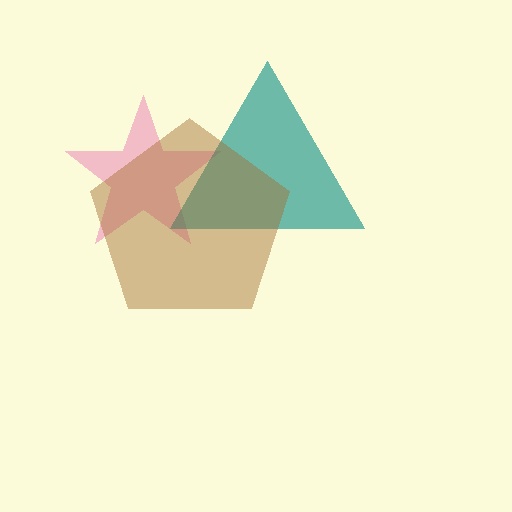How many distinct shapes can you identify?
There are 3 distinct shapes: a pink star, a teal triangle, a brown pentagon.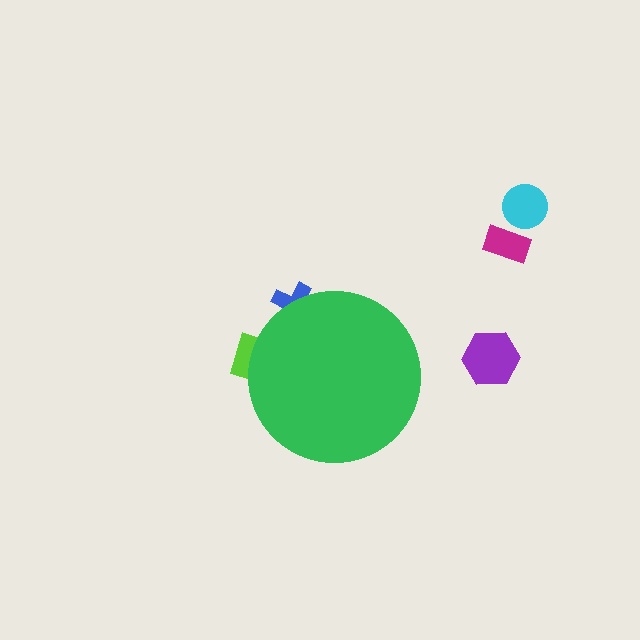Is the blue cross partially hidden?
Yes, the blue cross is partially hidden behind the green circle.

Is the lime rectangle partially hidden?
Yes, the lime rectangle is partially hidden behind the green circle.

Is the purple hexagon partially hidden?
No, the purple hexagon is fully visible.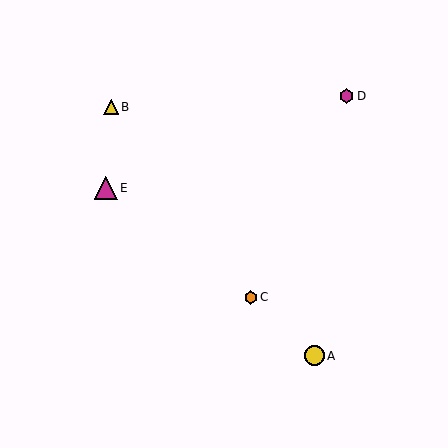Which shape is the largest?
The magenta triangle (labeled E) is the largest.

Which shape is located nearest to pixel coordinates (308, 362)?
The yellow circle (labeled A) at (314, 356) is nearest to that location.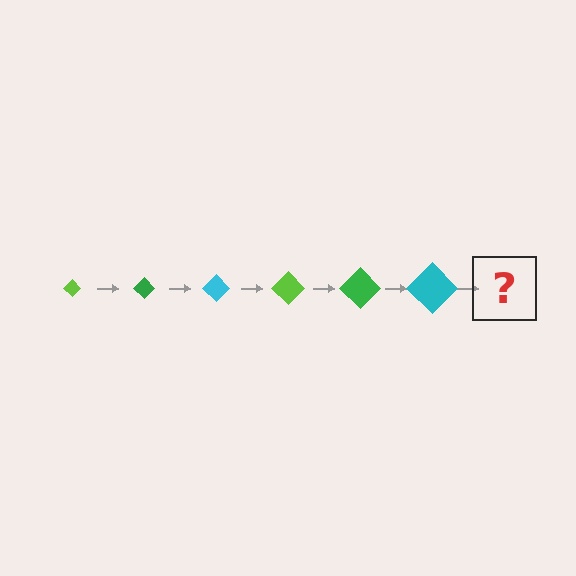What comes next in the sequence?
The next element should be a lime diamond, larger than the previous one.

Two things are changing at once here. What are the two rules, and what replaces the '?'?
The two rules are that the diamond grows larger each step and the color cycles through lime, green, and cyan. The '?' should be a lime diamond, larger than the previous one.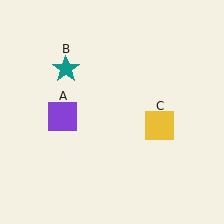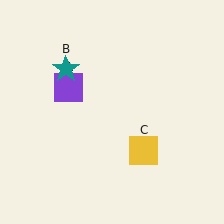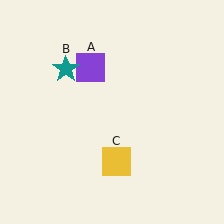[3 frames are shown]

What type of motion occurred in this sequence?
The purple square (object A), yellow square (object C) rotated clockwise around the center of the scene.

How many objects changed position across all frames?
2 objects changed position: purple square (object A), yellow square (object C).